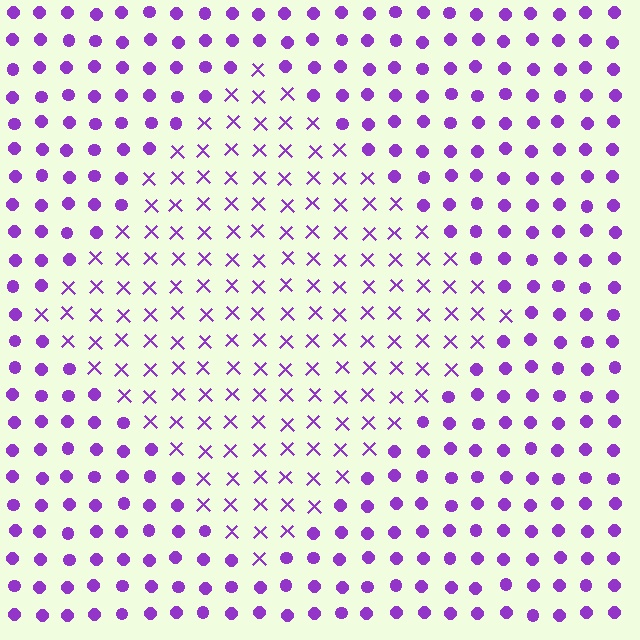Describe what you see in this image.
The image is filled with small purple elements arranged in a uniform grid. A diamond-shaped region contains X marks, while the surrounding area contains circles. The boundary is defined purely by the change in element shape.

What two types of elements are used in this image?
The image uses X marks inside the diamond region and circles outside it.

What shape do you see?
I see a diamond.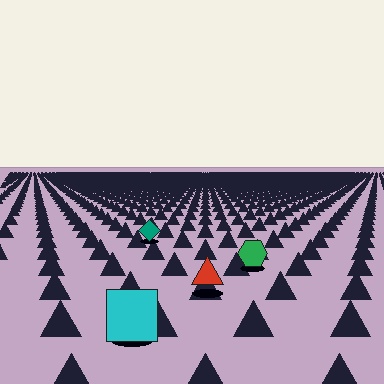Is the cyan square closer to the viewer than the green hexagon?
Yes. The cyan square is closer — you can tell from the texture gradient: the ground texture is coarser near it.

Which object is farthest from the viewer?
The teal diamond is farthest from the viewer. It appears smaller and the ground texture around it is denser.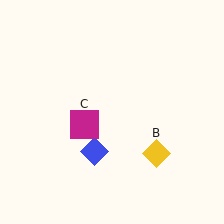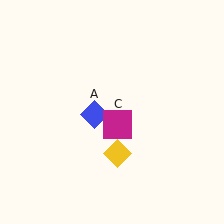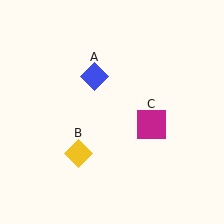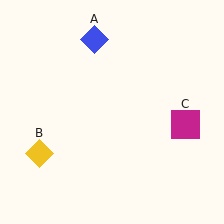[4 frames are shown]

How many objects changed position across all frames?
3 objects changed position: blue diamond (object A), yellow diamond (object B), magenta square (object C).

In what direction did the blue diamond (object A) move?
The blue diamond (object A) moved up.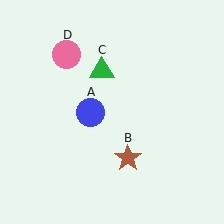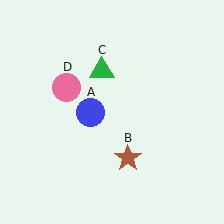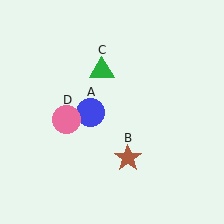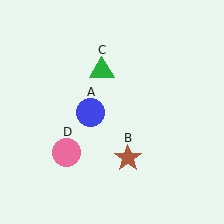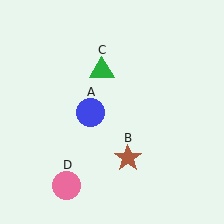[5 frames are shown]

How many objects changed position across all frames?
1 object changed position: pink circle (object D).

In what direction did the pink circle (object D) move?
The pink circle (object D) moved down.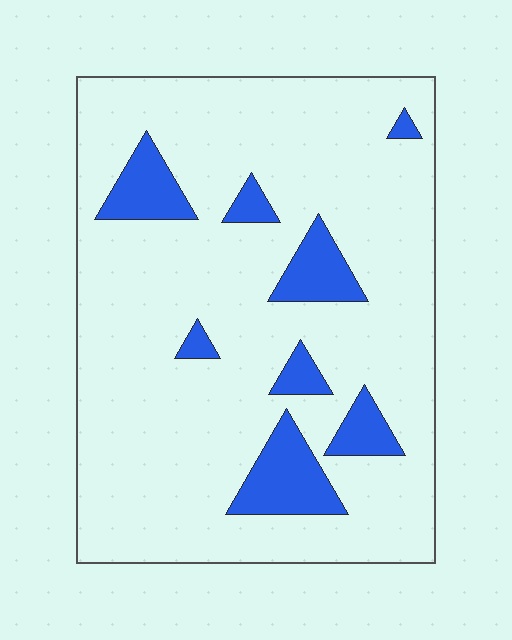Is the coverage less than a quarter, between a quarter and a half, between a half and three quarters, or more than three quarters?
Less than a quarter.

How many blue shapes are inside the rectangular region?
8.